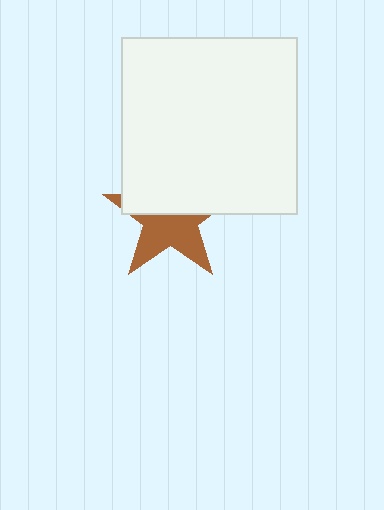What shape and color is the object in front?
The object in front is a white square.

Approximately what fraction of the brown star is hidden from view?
Roughly 50% of the brown star is hidden behind the white square.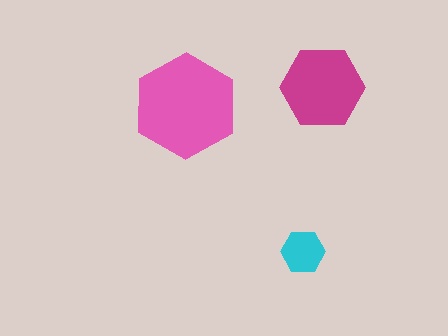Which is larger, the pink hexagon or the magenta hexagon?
The pink one.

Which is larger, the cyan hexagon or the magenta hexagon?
The magenta one.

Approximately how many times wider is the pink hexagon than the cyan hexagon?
About 2.5 times wider.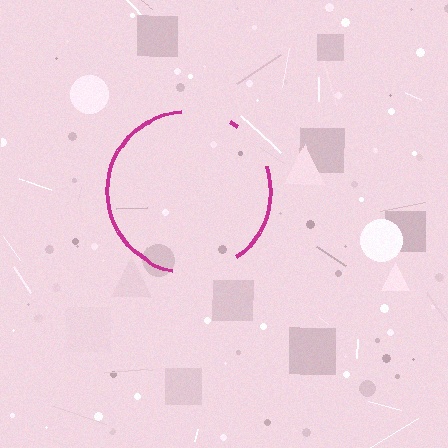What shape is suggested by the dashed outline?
The dashed outline suggests a circle.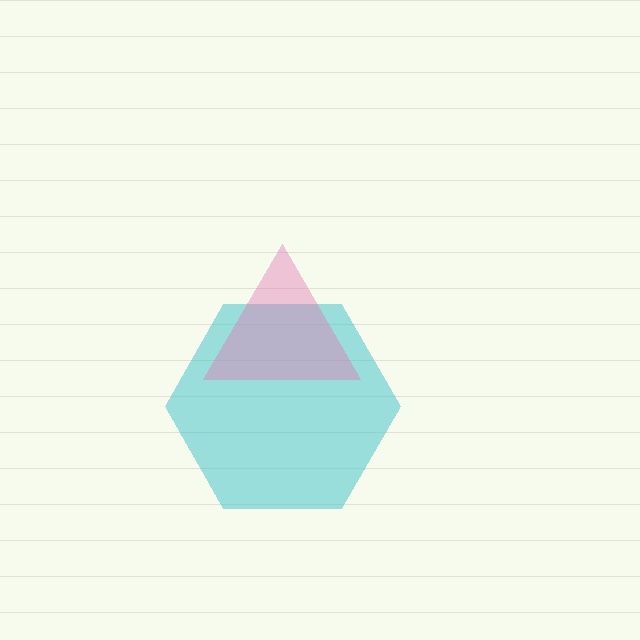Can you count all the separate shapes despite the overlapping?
Yes, there are 2 separate shapes.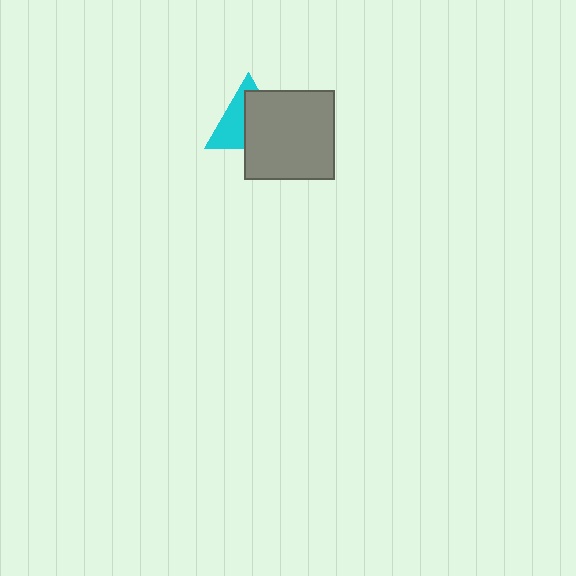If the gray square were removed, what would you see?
You would see the complete cyan triangle.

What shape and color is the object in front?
The object in front is a gray square.